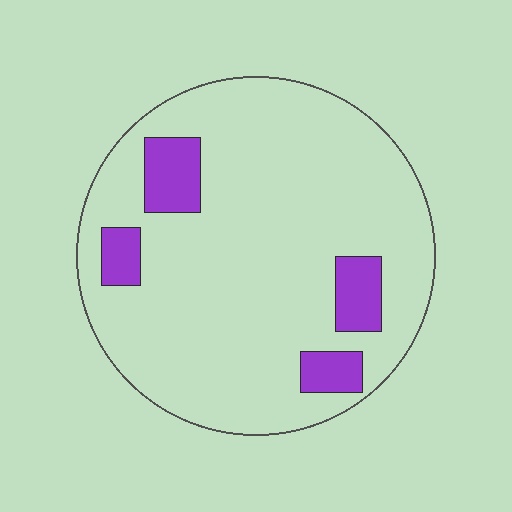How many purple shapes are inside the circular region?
4.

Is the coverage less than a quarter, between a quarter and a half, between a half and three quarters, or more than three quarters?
Less than a quarter.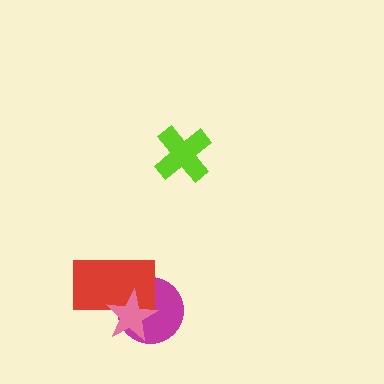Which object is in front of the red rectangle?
The pink star is in front of the red rectangle.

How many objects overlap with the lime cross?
0 objects overlap with the lime cross.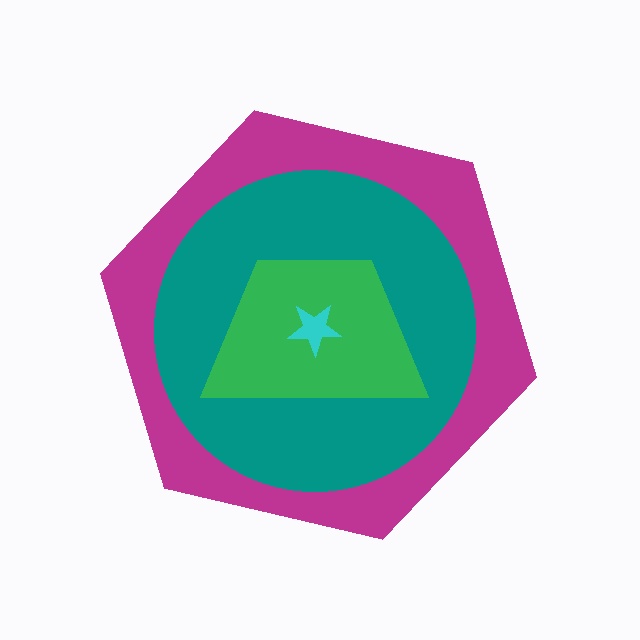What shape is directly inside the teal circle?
The green trapezoid.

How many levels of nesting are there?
4.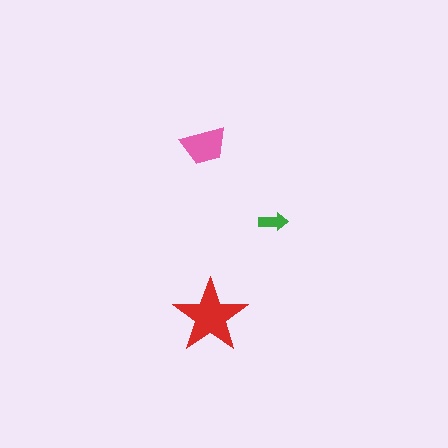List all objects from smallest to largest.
The green arrow, the pink trapezoid, the red star.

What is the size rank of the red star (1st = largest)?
1st.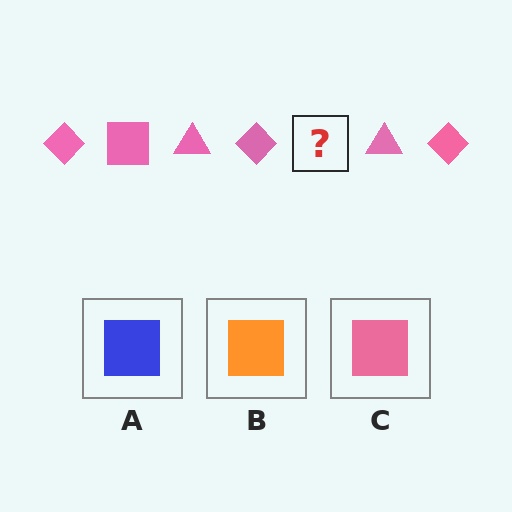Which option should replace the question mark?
Option C.